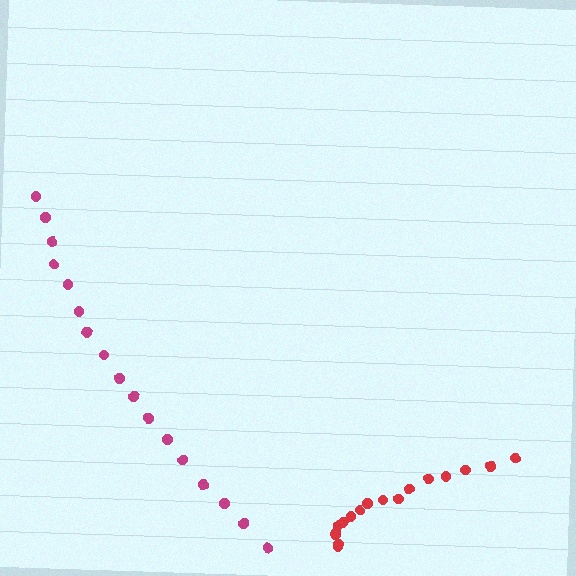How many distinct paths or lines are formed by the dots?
There are 2 distinct paths.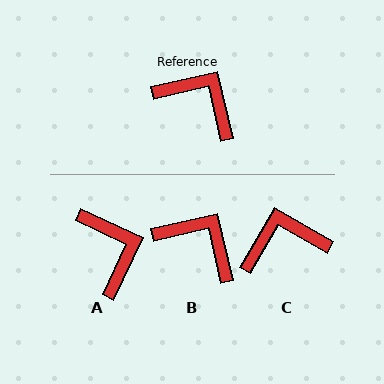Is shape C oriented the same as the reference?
No, it is off by about 47 degrees.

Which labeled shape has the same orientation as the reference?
B.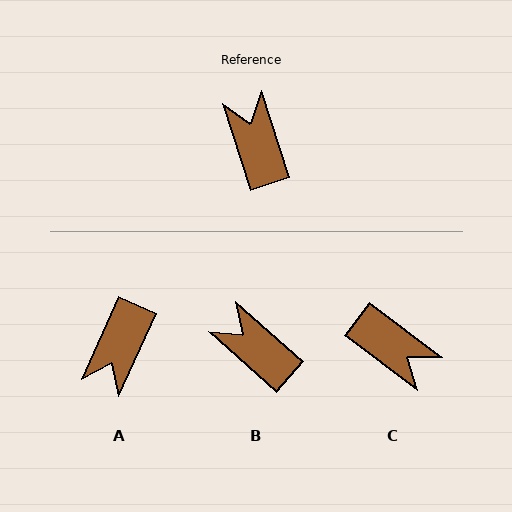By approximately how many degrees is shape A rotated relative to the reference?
Approximately 138 degrees counter-clockwise.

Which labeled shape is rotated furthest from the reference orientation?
C, about 146 degrees away.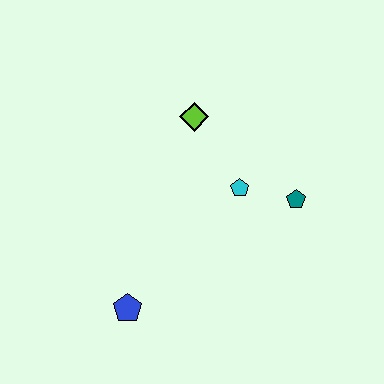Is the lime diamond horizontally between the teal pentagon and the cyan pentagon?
No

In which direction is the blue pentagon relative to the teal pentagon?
The blue pentagon is to the left of the teal pentagon.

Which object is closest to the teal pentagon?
The cyan pentagon is closest to the teal pentagon.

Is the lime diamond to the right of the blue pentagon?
Yes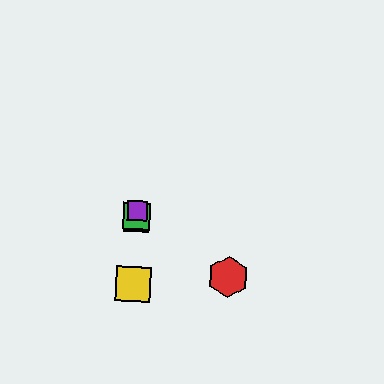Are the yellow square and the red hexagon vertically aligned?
No, the yellow square is at x≈133 and the red hexagon is at x≈229.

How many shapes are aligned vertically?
4 shapes (the blue square, the green square, the yellow square, the purple square) are aligned vertically.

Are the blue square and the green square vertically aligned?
Yes, both are at x≈137.